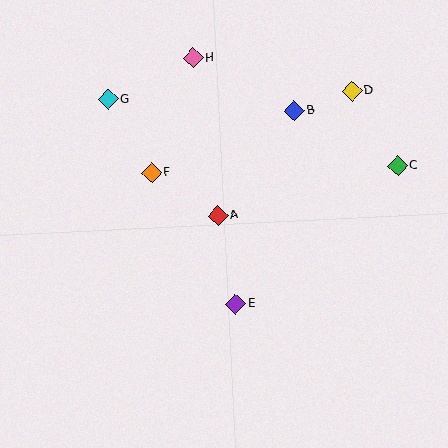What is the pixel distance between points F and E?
The distance between F and E is 155 pixels.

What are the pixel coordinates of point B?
Point B is at (294, 111).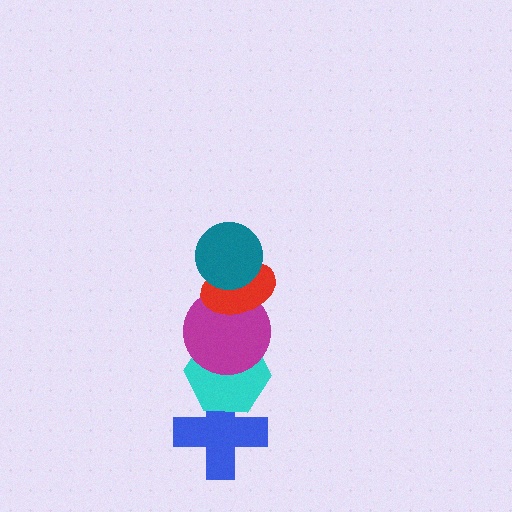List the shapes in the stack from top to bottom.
From top to bottom: the teal circle, the red ellipse, the magenta circle, the cyan hexagon, the blue cross.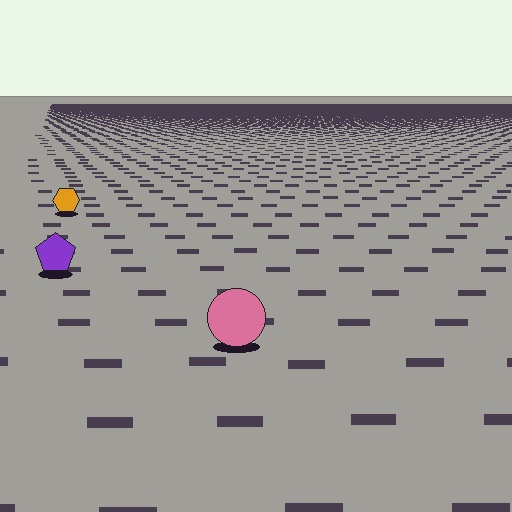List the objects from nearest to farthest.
From nearest to farthest: the pink circle, the purple pentagon, the orange hexagon.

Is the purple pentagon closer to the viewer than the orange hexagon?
Yes. The purple pentagon is closer — you can tell from the texture gradient: the ground texture is coarser near it.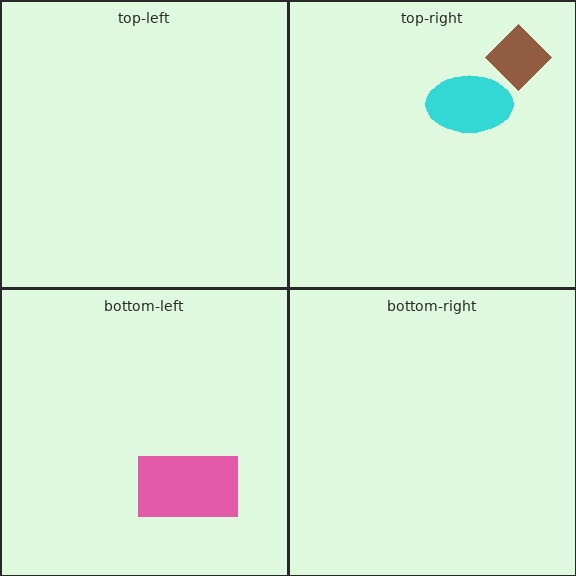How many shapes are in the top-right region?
2.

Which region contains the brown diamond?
The top-right region.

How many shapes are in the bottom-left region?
1.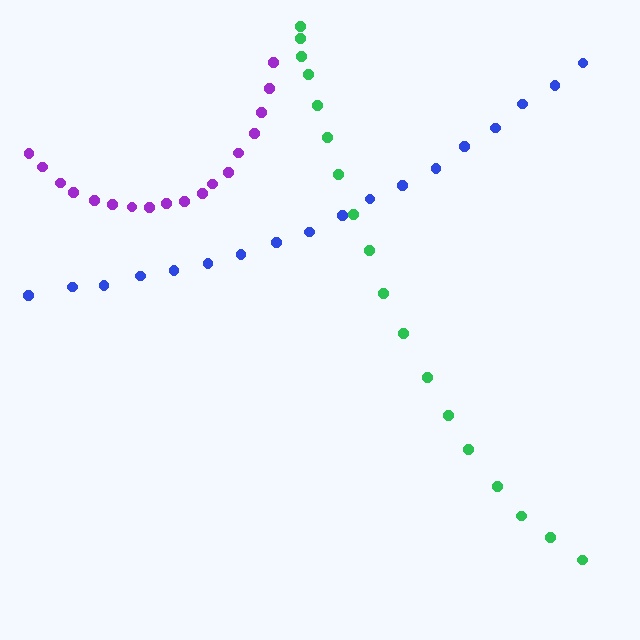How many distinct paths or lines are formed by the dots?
There are 3 distinct paths.